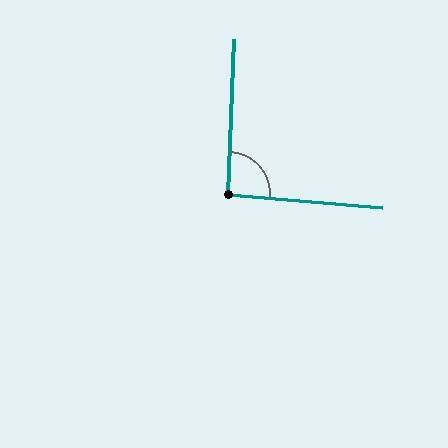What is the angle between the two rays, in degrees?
Approximately 92 degrees.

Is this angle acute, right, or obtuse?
It is approximately a right angle.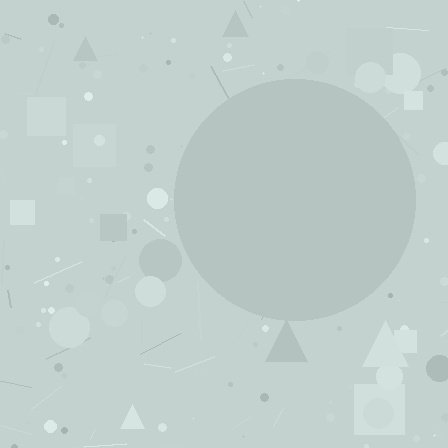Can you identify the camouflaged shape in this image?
The camouflaged shape is a circle.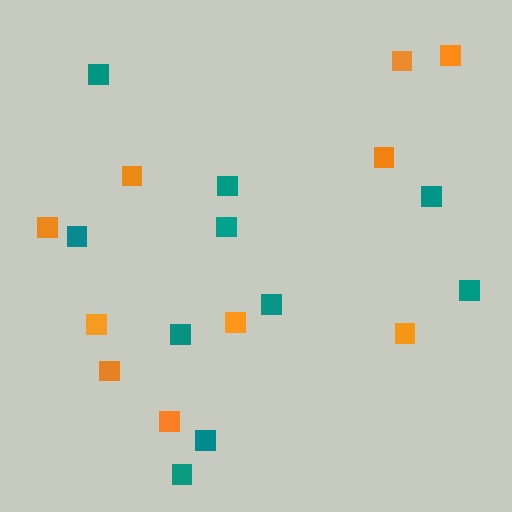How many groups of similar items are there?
There are 2 groups: one group of orange squares (10) and one group of teal squares (10).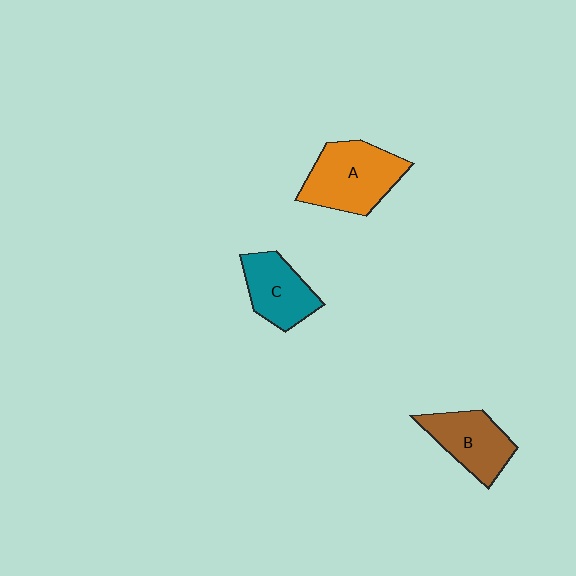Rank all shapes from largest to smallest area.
From largest to smallest: A (orange), B (brown), C (teal).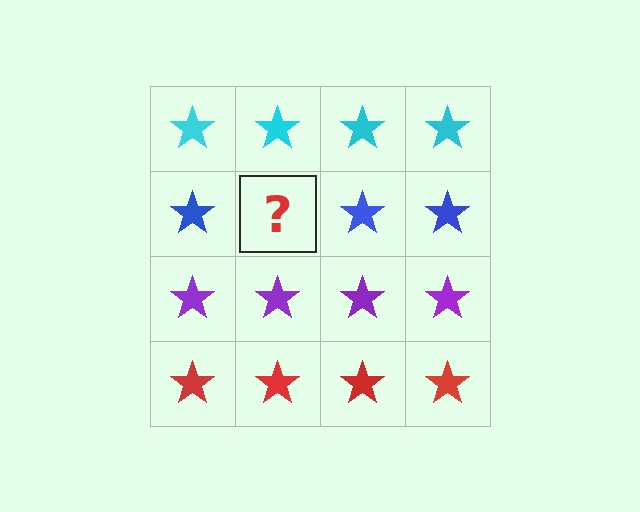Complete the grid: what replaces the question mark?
The question mark should be replaced with a blue star.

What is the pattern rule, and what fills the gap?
The rule is that each row has a consistent color. The gap should be filled with a blue star.